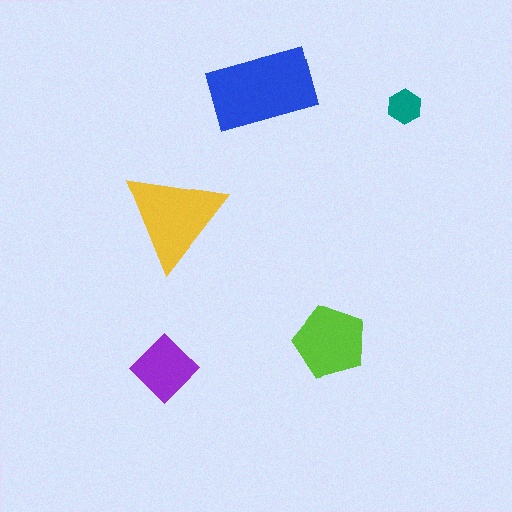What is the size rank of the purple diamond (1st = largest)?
4th.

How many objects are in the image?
There are 5 objects in the image.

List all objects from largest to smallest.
The blue rectangle, the yellow triangle, the lime pentagon, the purple diamond, the teal hexagon.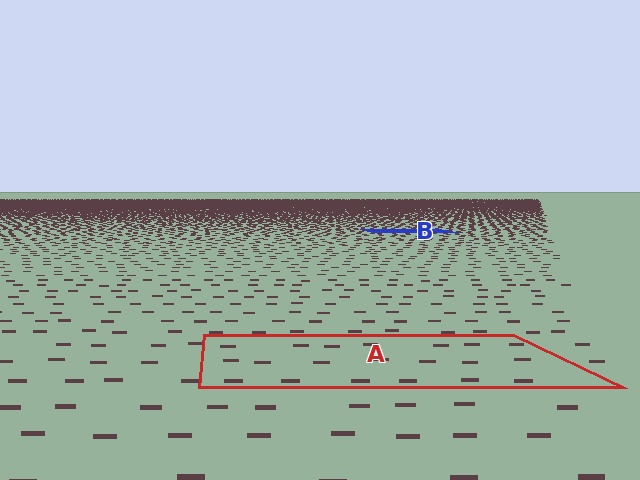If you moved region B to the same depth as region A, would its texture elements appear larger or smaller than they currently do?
They would appear larger. At a closer depth, the same texture elements are projected at a bigger on-screen size.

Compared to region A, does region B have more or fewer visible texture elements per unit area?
Region B has more texture elements per unit area — they are packed more densely because it is farther away.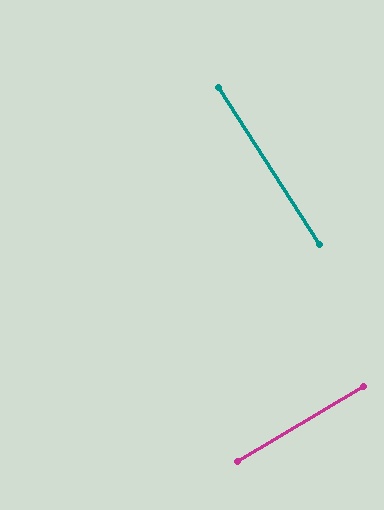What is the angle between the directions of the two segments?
Approximately 88 degrees.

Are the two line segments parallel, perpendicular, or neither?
Perpendicular — they meet at approximately 88°.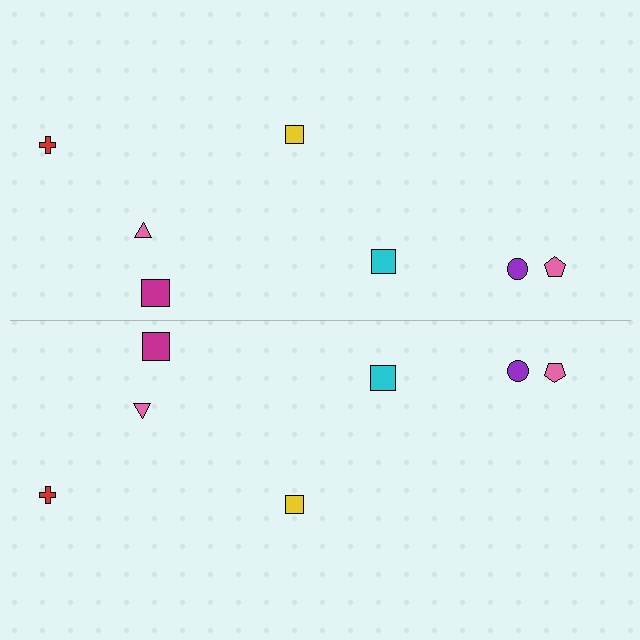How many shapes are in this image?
There are 14 shapes in this image.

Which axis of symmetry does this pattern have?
The pattern has a horizontal axis of symmetry running through the center of the image.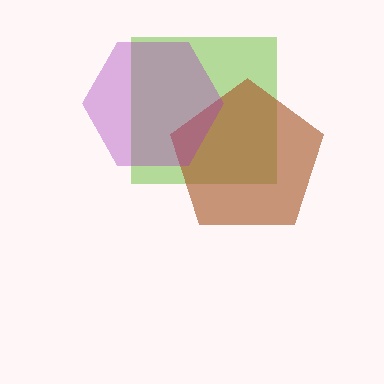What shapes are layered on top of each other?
The layered shapes are: a lime square, a brown pentagon, a purple hexagon.